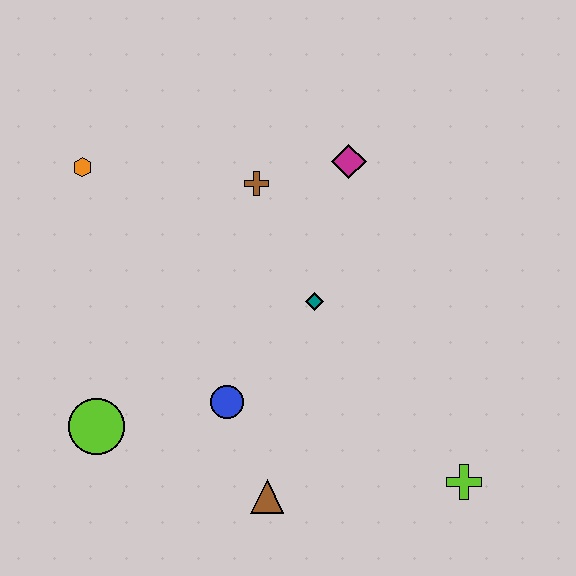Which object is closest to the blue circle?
The brown triangle is closest to the blue circle.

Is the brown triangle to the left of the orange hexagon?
No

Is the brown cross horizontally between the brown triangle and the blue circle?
Yes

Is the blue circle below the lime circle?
No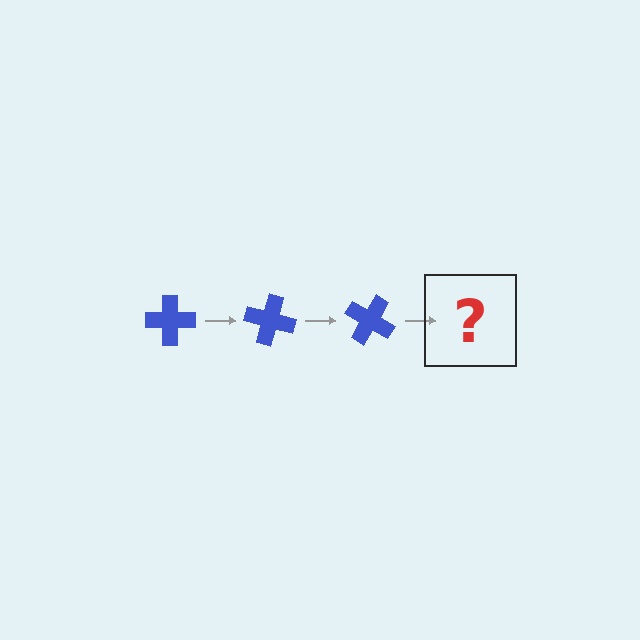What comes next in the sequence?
The next element should be a blue cross rotated 45 degrees.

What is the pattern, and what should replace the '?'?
The pattern is that the cross rotates 15 degrees each step. The '?' should be a blue cross rotated 45 degrees.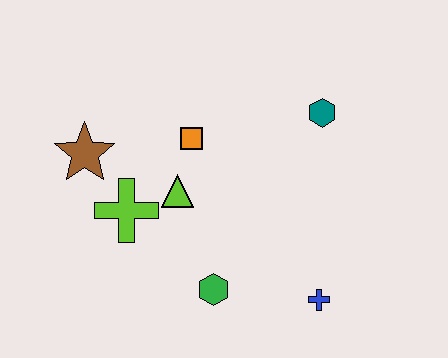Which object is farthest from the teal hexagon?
The brown star is farthest from the teal hexagon.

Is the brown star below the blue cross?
No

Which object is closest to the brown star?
The lime cross is closest to the brown star.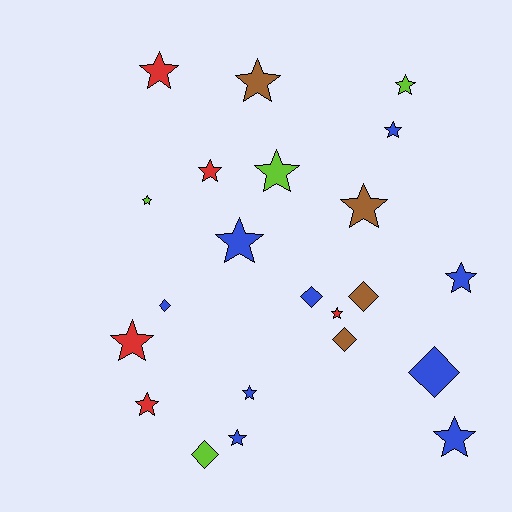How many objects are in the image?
There are 22 objects.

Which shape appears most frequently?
Star, with 16 objects.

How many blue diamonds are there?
There are 3 blue diamonds.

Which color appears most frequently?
Blue, with 9 objects.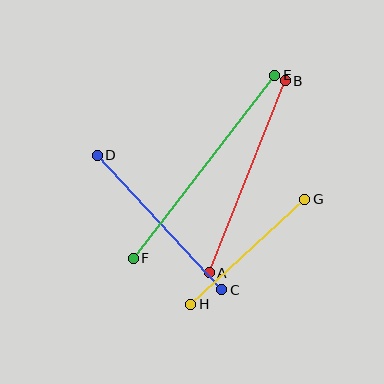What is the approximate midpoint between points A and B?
The midpoint is at approximately (247, 177) pixels.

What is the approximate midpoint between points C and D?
The midpoint is at approximately (159, 222) pixels.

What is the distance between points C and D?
The distance is approximately 183 pixels.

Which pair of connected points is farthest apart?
Points E and F are farthest apart.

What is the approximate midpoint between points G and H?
The midpoint is at approximately (248, 252) pixels.